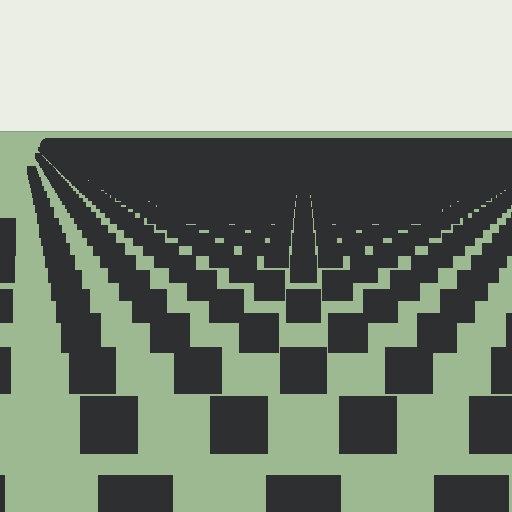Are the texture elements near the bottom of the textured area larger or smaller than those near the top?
Larger. Near the bottom, elements are closer to the viewer and appear at a bigger on-screen size.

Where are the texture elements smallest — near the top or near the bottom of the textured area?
Near the top.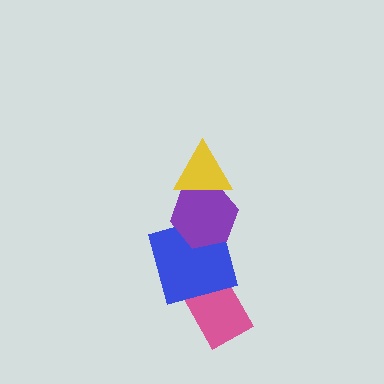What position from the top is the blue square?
The blue square is 3rd from the top.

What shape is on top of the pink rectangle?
The blue square is on top of the pink rectangle.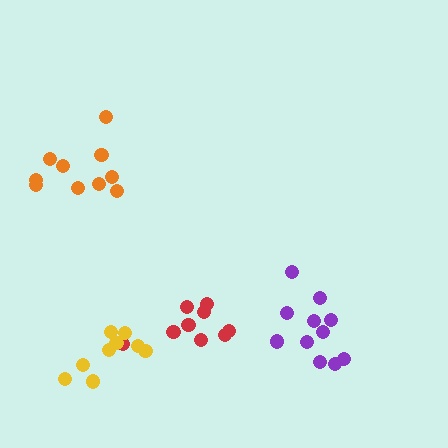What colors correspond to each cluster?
The clusters are colored: purple, red, orange, yellow.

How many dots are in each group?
Group 1: 11 dots, Group 2: 9 dots, Group 3: 10 dots, Group 4: 9 dots (39 total).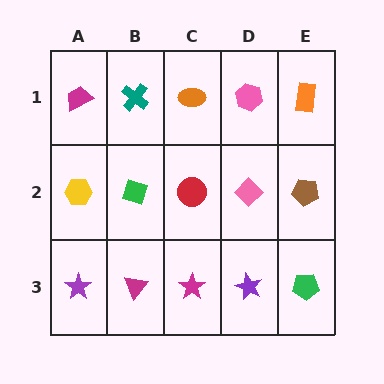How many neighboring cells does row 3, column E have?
2.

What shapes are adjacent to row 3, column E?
A brown pentagon (row 2, column E), a purple star (row 3, column D).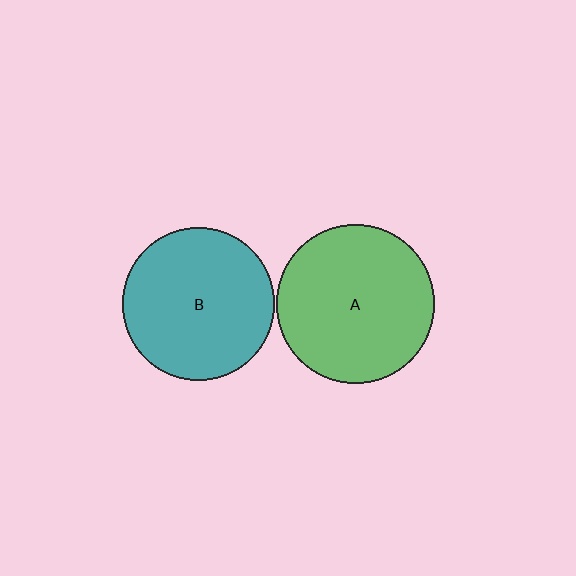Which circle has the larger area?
Circle A (green).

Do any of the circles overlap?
No, none of the circles overlap.